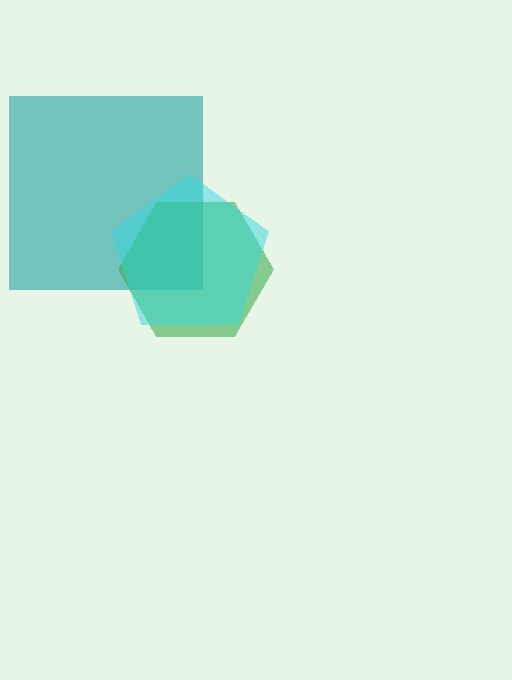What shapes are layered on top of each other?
The layered shapes are: a teal square, a green hexagon, a cyan pentagon.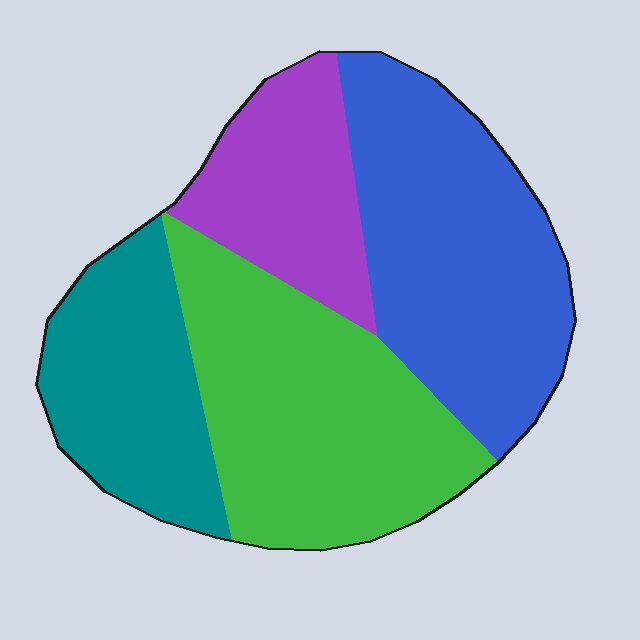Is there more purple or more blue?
Blue.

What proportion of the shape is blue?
Blue takes up about one third (1/3) of the shape.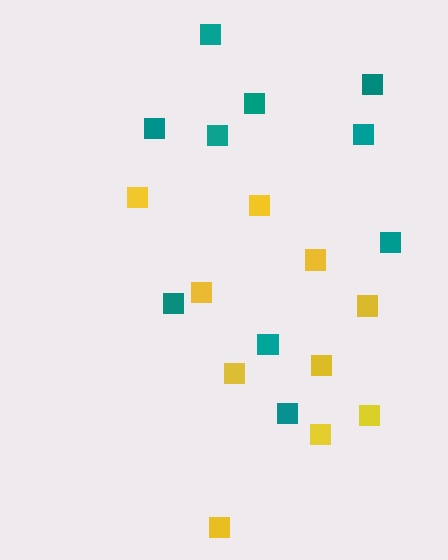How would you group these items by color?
There are 2 groups: one group of teal squares (10) and one group of yellow squares (10).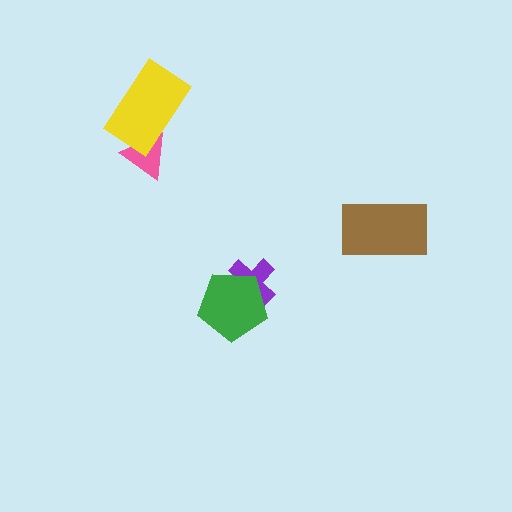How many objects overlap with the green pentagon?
1 object overlaps with the green pentagon.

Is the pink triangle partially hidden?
Yes, it is partially covered by another shape.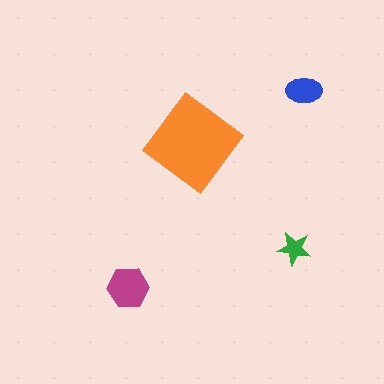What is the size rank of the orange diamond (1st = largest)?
1st.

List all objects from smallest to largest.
The green star, the blue ellipse, the magenta hexagon, the orange diamond.